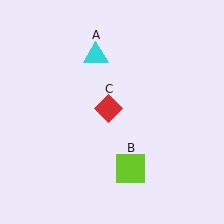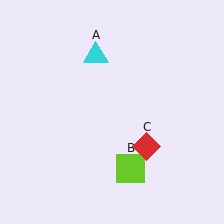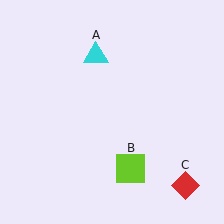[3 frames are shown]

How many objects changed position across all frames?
1 object changed position: red diamond (object C).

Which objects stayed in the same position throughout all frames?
Cyan triangle (object A) and lime square (object B) remained stationary.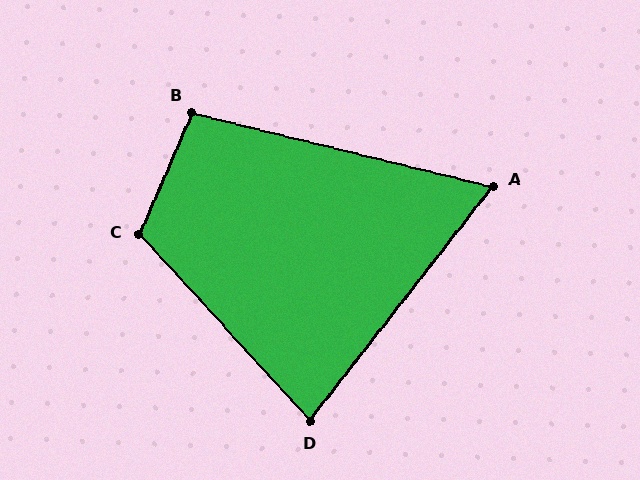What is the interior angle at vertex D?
Approximately 80 degrees (acute).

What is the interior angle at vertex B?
Approximately 100 degrees (obtuse).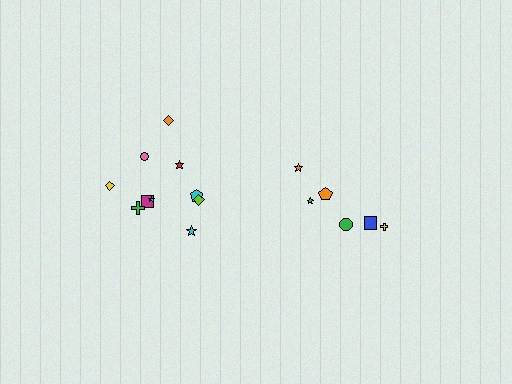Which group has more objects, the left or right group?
The left group.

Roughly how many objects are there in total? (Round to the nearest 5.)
Roughly 15 objects in total.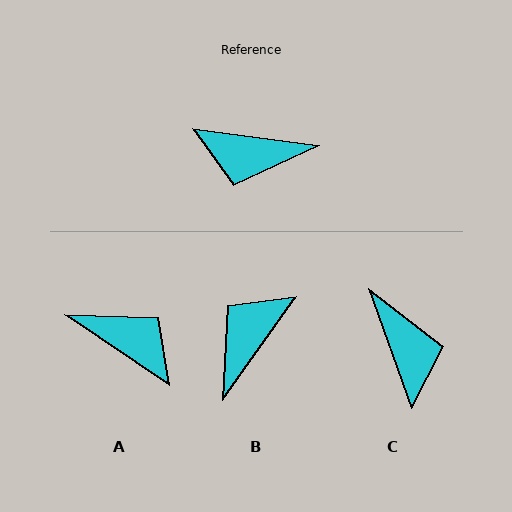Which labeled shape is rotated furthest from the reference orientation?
A, about 153 degrees away.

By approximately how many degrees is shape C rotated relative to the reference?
Approximately 117 degrees counter-clockwise.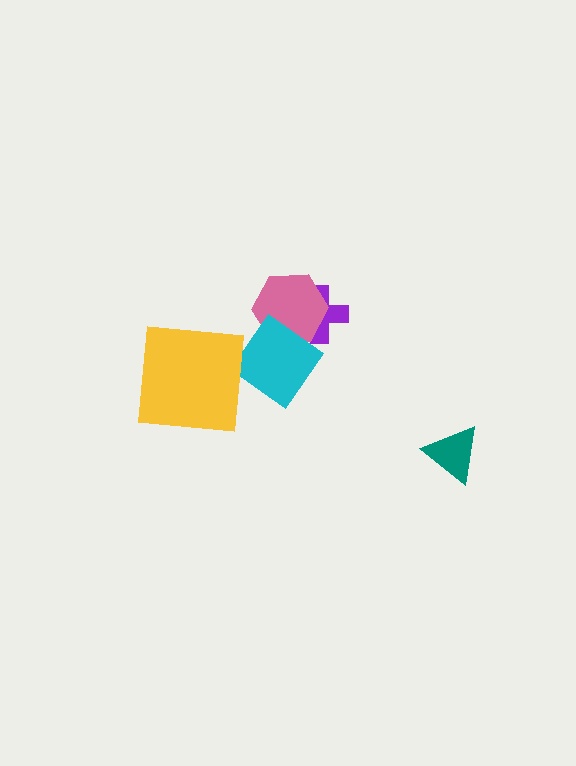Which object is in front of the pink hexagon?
The cyan diamond is in front of the pink hexagon.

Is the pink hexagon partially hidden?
Yes, it is partially covered by another shape.